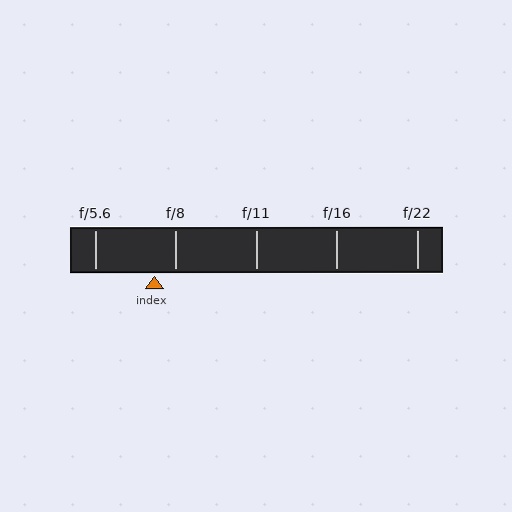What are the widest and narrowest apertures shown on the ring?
The widest aperture shown is f/5.6 and the narrowest is f/22.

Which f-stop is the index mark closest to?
The index mark is closest to f/8.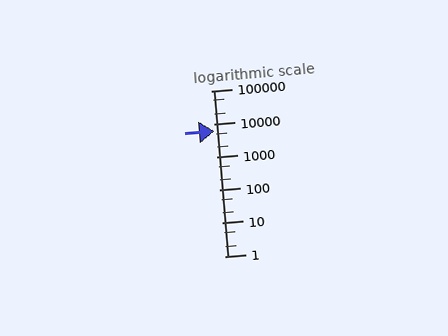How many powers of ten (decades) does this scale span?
The scale spans 5 decades, from 1 to 100000.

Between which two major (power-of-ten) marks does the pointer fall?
The pointer is between 1000 and 10000.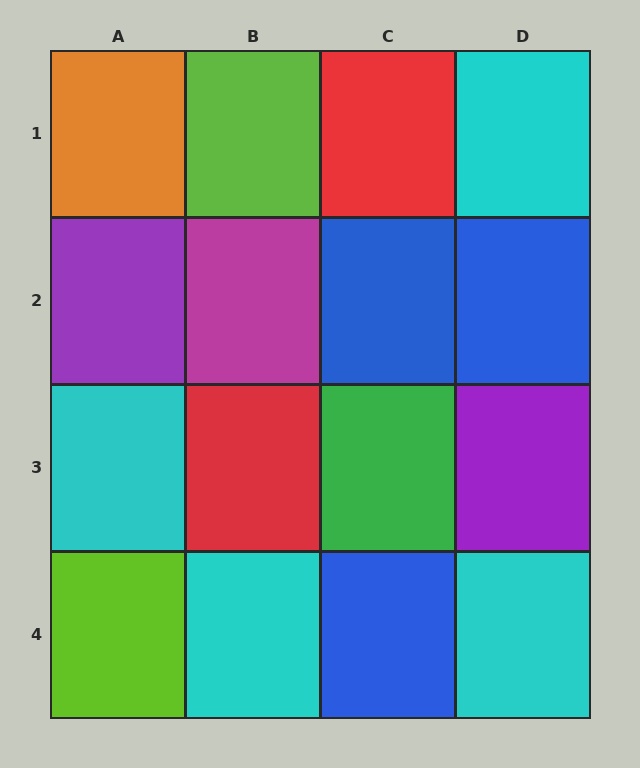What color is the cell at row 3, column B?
Red.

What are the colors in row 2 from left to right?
Purple, magenta, blue, blue.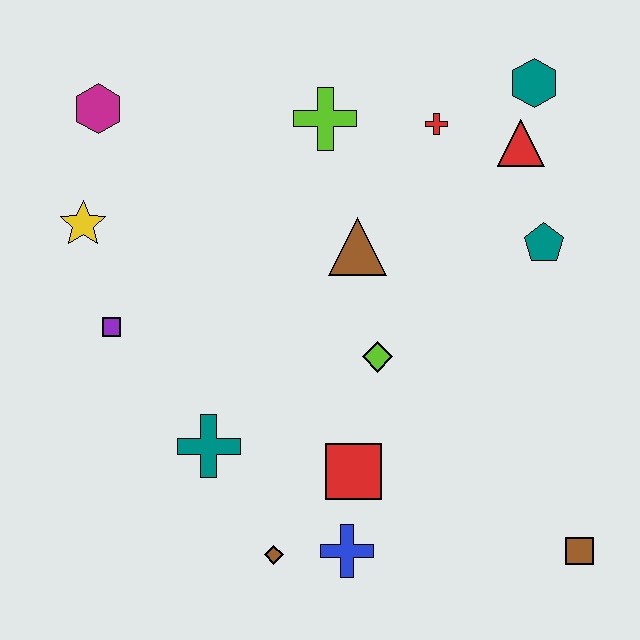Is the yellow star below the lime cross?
Yes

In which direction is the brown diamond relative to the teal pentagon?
The brown diamond is below the teal pentagon.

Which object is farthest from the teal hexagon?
The brown diamond is farthest from the teal hexagon.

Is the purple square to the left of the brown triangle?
Yes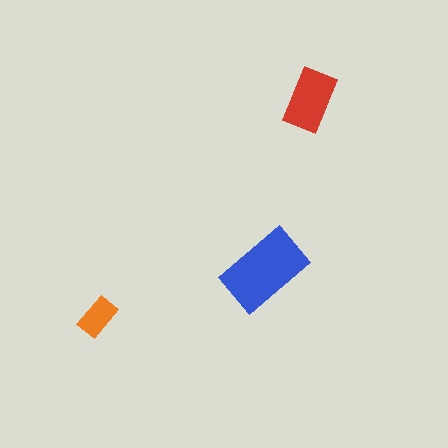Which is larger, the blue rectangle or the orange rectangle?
The blue one.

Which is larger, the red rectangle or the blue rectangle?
The blue one.